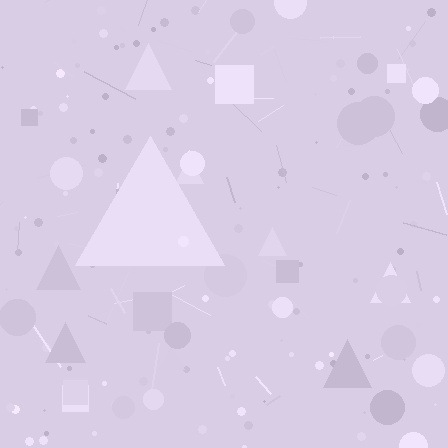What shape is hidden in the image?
A triangle is hidden in the image.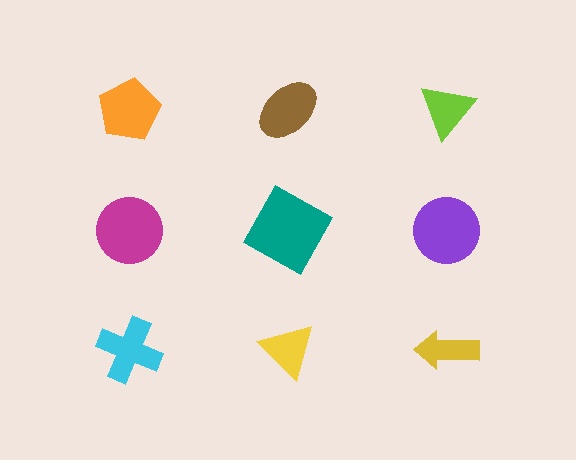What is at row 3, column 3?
A yellow arrow.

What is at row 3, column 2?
A yellow triangle.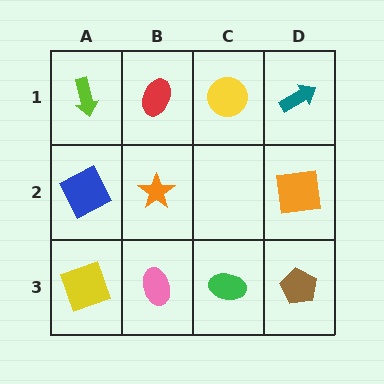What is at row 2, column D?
An orange square.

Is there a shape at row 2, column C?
No, that cell is empty.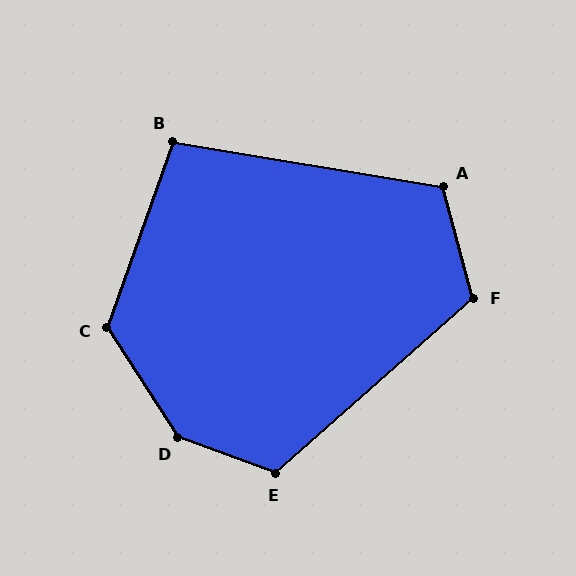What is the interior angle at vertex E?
Approximately 118 degrees (obtuse).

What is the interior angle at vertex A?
Approximately 114 degrees (obtuse).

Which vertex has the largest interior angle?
D, at approximately 143 degrees.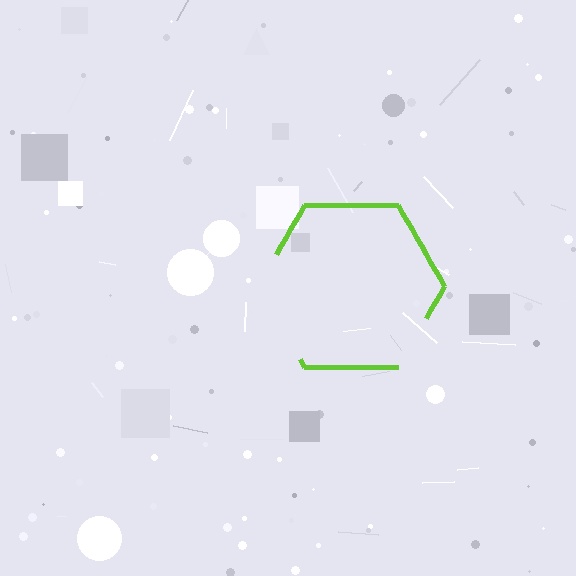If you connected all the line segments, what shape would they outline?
They would outline a hexagon.